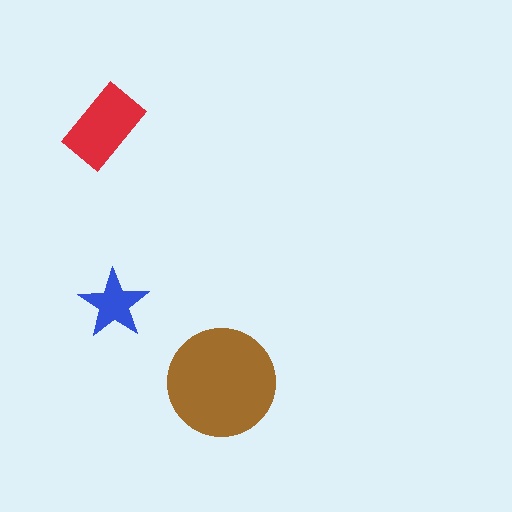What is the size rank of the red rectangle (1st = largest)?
2nd.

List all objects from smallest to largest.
The blue star, the red rectangle, the brown circle.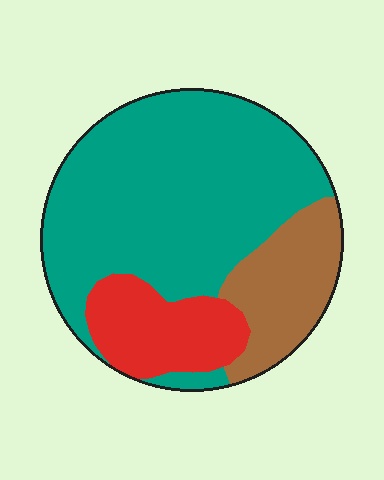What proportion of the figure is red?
Red covers 17% of the figure.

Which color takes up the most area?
Teal, at roughly 65%.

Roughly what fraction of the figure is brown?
Brown covers roughly 20% of the figure.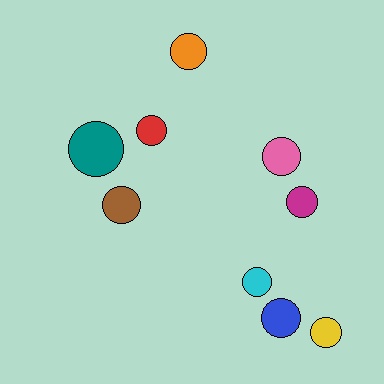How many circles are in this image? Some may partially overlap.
There are 9 circles.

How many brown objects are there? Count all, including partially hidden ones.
There is 1 brown object.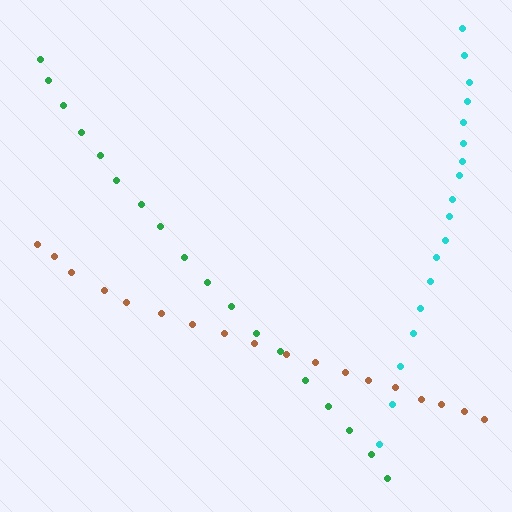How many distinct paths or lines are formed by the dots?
There are 3 distinct paths.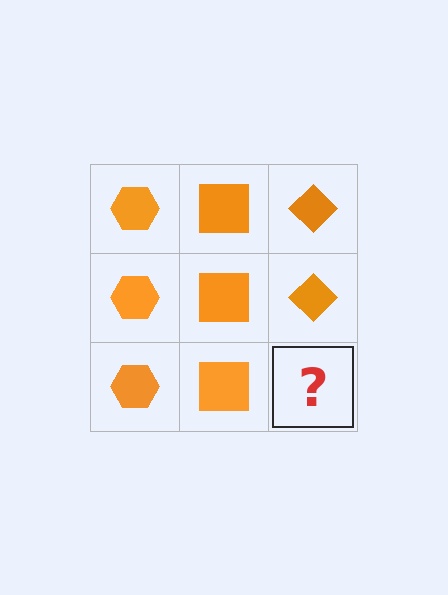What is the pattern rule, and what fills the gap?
The rule is that each column has a consistent shape. The gap should be filled with an orange diamond.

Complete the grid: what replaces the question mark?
The question mark should be replaced with an orange diamond.